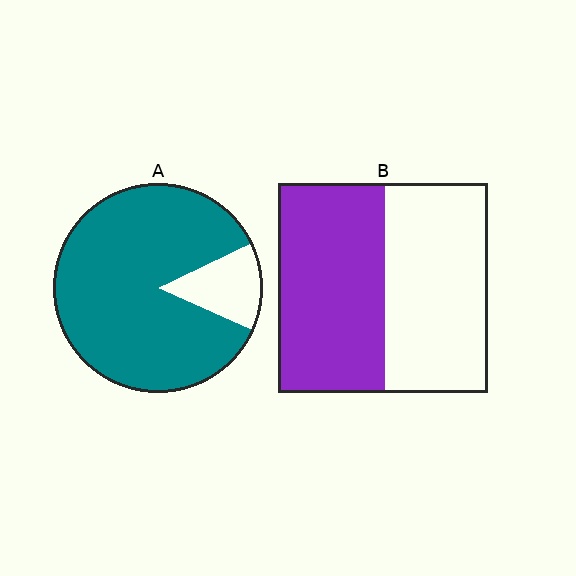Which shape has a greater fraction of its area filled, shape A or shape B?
Shape A.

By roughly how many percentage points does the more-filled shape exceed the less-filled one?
By roughly 35 percentage points (A over B).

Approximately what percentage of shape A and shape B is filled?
A is approximately 85% and B is approximately 50%.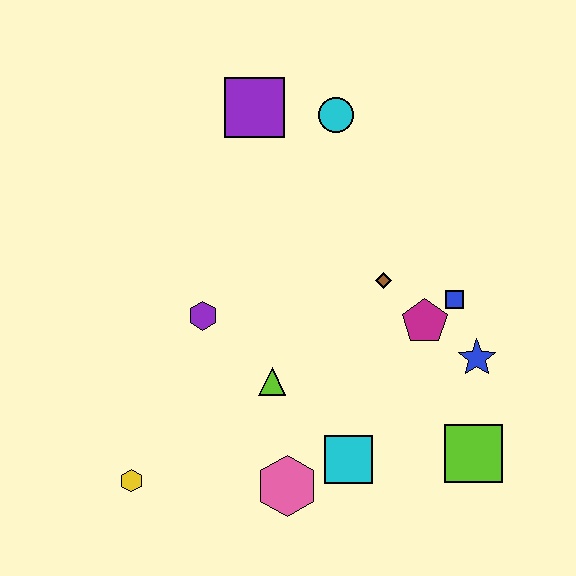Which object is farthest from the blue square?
The yellow hexagon is farthest from the blue square.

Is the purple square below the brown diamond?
No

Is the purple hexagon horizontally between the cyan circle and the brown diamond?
No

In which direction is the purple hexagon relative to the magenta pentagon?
The purple hexagon is to the left of the magenta pentagon.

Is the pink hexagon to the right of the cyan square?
No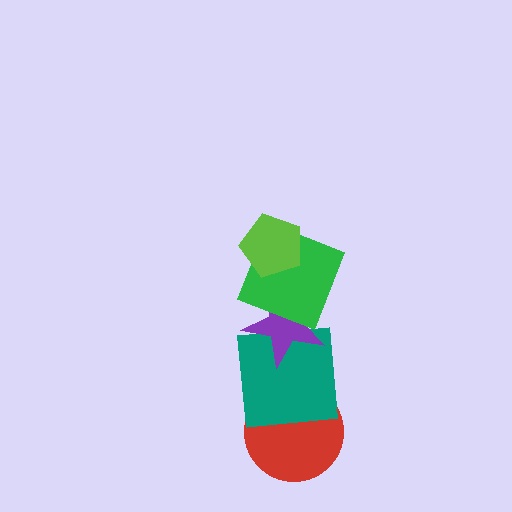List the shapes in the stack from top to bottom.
From top to bottom: the lime pentagon, the green square, the purple star, the teal square, the red circle.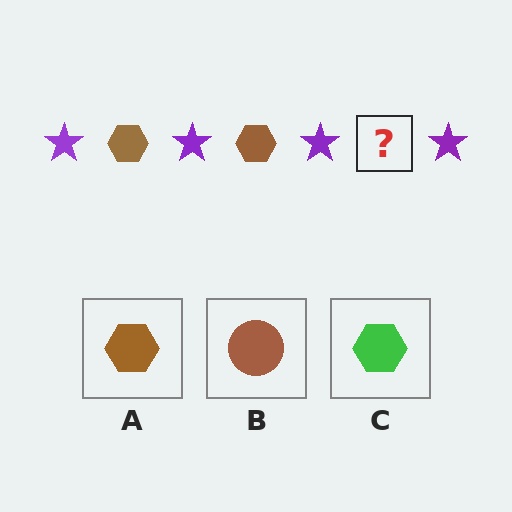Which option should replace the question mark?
Option A.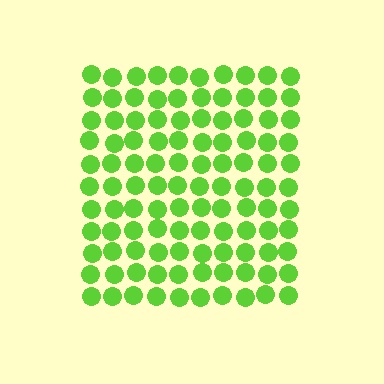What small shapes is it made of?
It is made of small circles.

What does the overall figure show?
The overall figure shows a square.